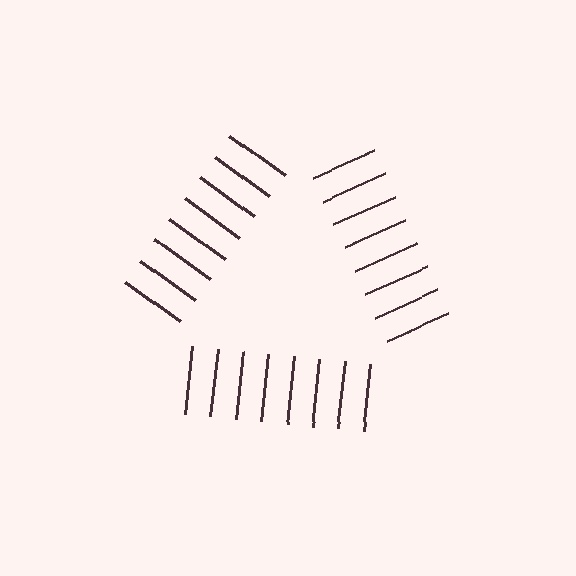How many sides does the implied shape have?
3 sides — the line-ends trace a triangle.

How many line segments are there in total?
24 — 8 along each of the 3 edges.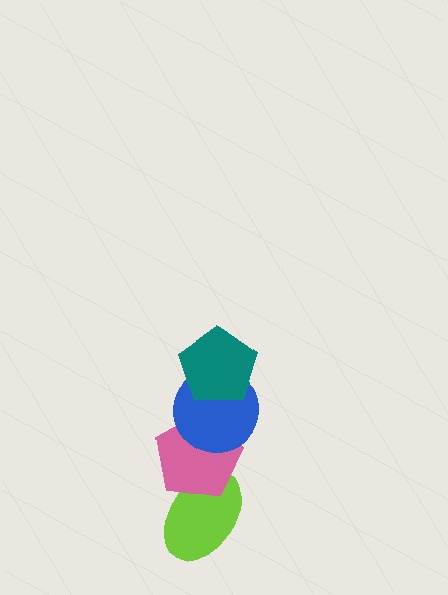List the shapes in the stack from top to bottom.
From top to bottom: the teal pentagon, the blue circle, the pink pentagon, the lime ellipse.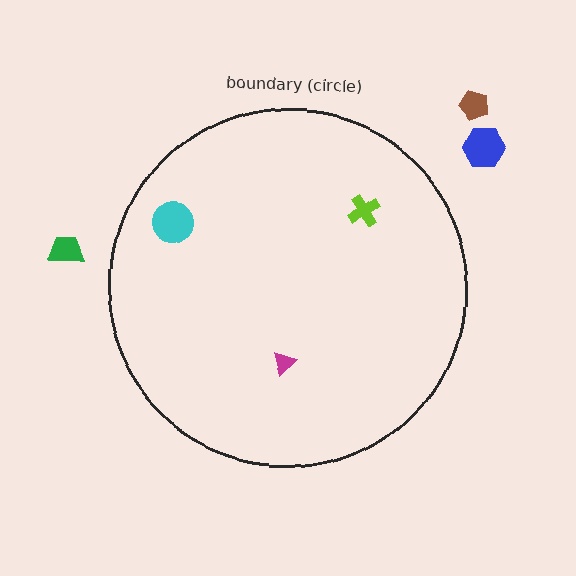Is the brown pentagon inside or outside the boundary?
Outside.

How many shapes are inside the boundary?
3 inside, 3 outside.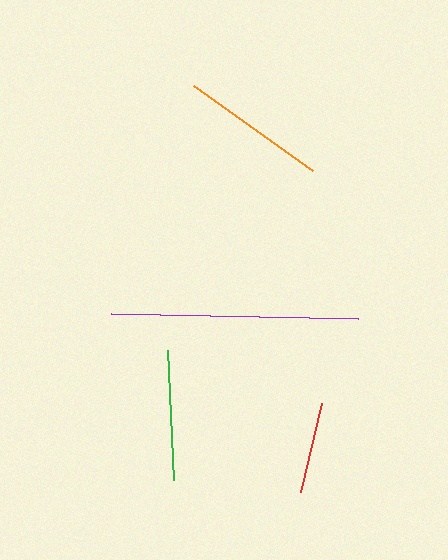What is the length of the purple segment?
The purple segment is approximately 247 pixels long.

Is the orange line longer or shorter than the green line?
The orange line is longer than the green line.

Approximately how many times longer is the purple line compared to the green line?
The purple line is approximately 1.9 times the length of the green line.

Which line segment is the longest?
The purple line is the longest at approximately 247 pixels.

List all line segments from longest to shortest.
From longest to shortest: purple, orange, green, red.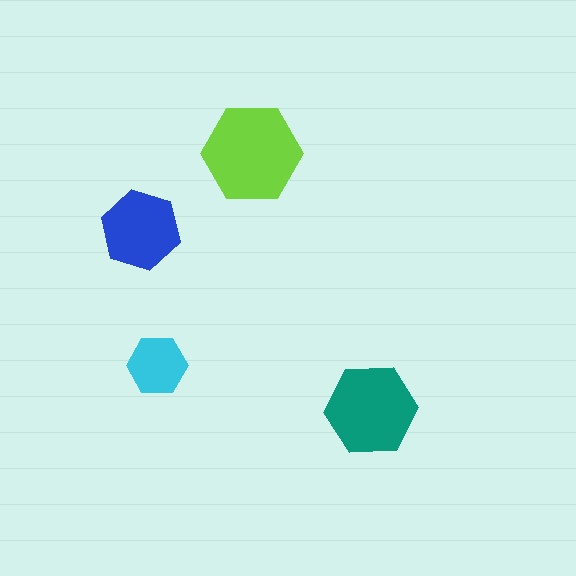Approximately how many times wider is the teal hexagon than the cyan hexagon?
About 1.5 times wider.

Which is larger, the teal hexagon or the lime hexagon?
The lime one.